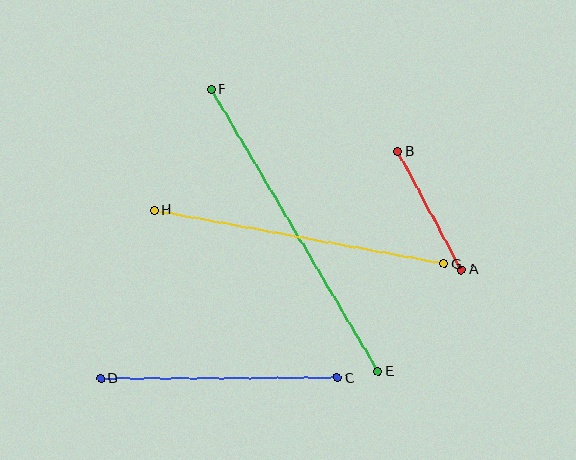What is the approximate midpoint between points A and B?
The midpoint is at approximately (430, 211) pixels.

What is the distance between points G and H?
The distance is approximately 295 pixels.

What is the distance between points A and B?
The distance is approximately 134 pixels.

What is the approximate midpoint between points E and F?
The midpoint is at approximately (294, 231) pixels.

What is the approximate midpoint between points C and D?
The midpoint is at approximately (219, 378) pixels.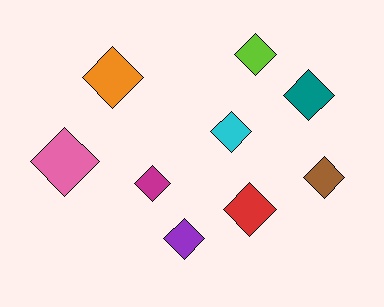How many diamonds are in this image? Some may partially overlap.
There are 9 diamonds.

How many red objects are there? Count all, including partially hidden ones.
There is 1 red object.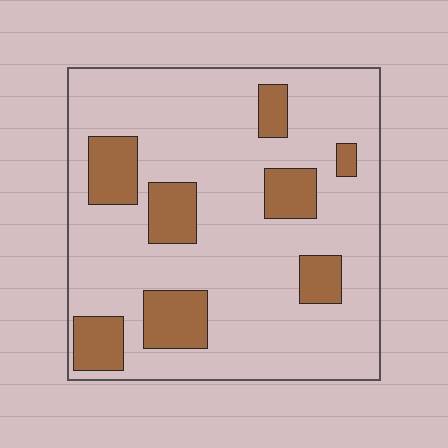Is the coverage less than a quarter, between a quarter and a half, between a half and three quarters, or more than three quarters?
Less than a quarter.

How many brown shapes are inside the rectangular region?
8.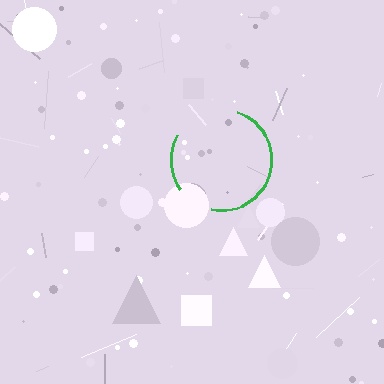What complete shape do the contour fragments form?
The contour fragments form a circle.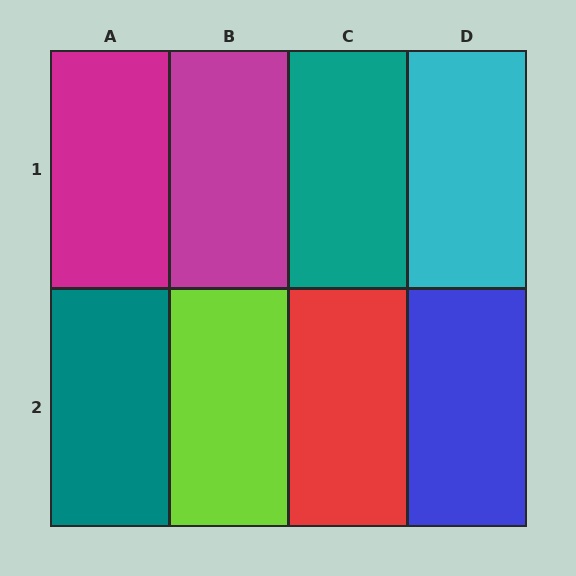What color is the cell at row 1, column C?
Teal.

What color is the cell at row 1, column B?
Magenta.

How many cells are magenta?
2 cells are magenta.